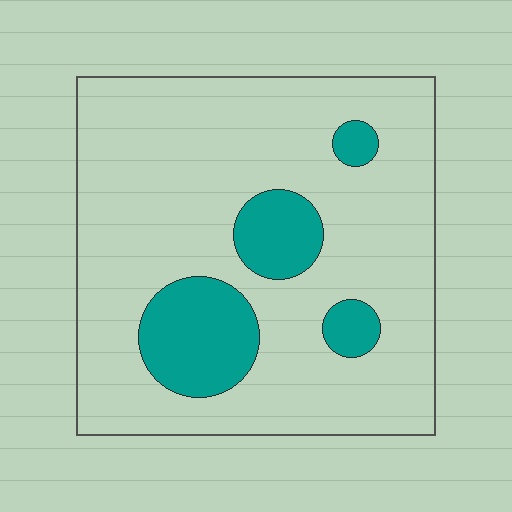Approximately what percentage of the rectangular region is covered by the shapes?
Approximately 15%.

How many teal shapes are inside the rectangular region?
4.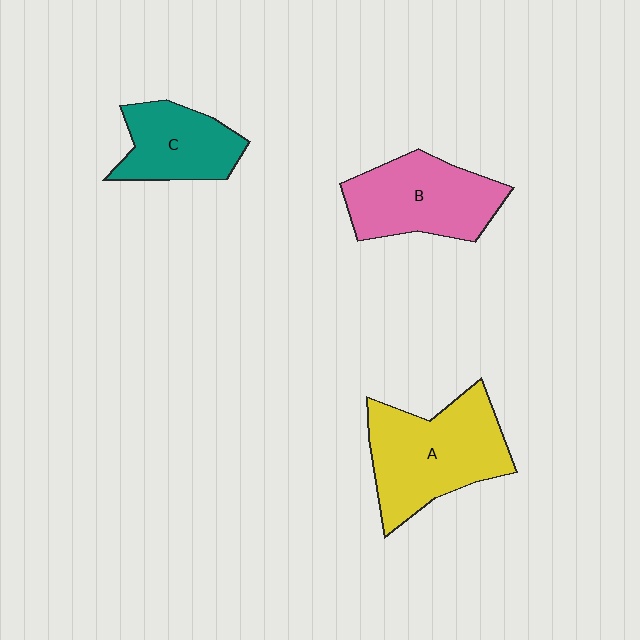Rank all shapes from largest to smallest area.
From largest to smallest: A (yellow), B (pink), C (teal).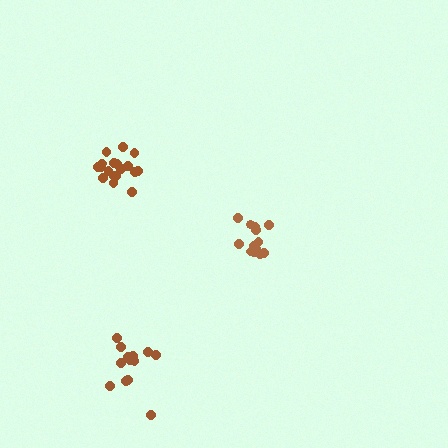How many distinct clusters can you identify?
There are 3 distinct clusters.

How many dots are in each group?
Group 1: 18 dots, Group 2: 14 dots, Group 3: 14 dots (46 total).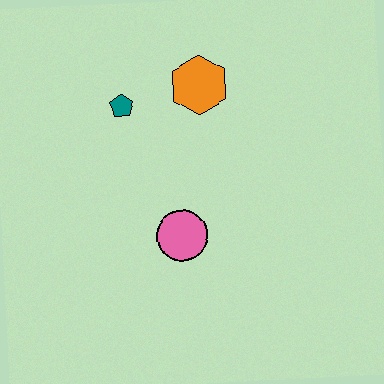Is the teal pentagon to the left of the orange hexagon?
Yes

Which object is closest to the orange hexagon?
The teal pentagon is closest to the orange hexagon.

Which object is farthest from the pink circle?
The orange hexagon is farthest from the pink circle.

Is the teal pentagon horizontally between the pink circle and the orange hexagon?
No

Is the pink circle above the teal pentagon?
No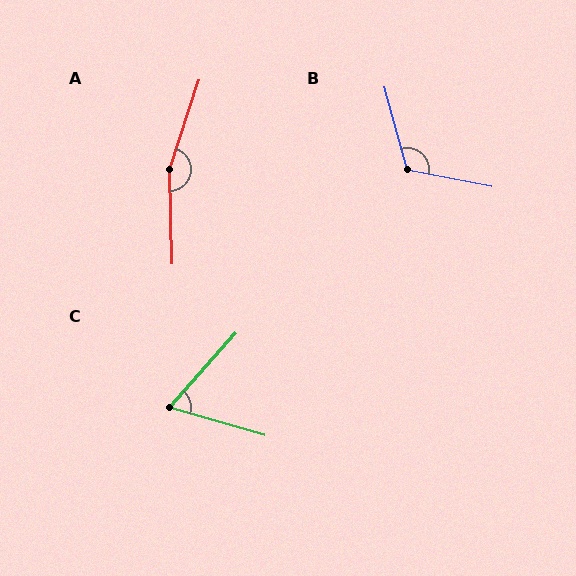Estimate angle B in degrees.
Approximately 116 degrees.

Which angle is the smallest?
C, at approximately 65 degrees.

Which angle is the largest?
A, at approximately 160 degrees.